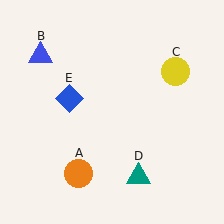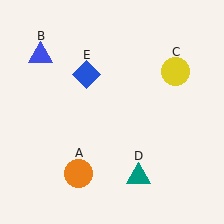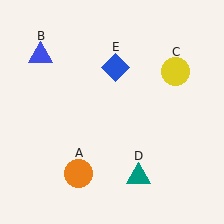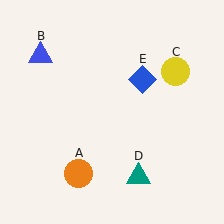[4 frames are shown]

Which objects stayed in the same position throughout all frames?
Orange circle (object A) and blue triangle (object B) and yellow circle (object C) and teal triangle (object D) remained stationary.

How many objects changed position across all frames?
1 object changed position: blue diamond (object E).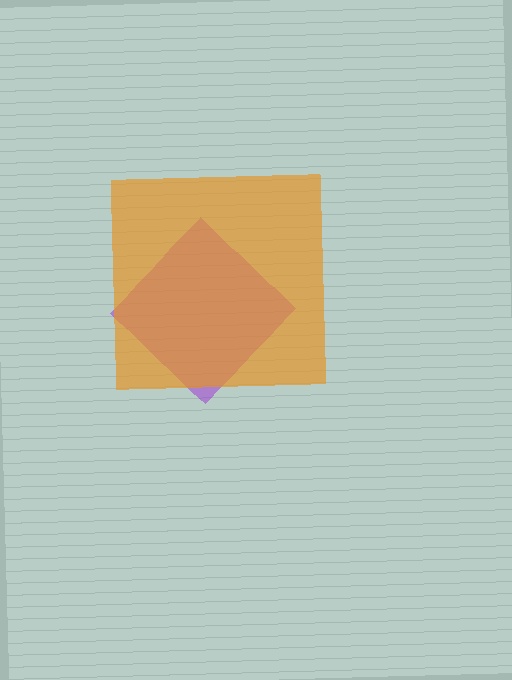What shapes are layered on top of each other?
The layered shapes are: a purple diamond, an orange square.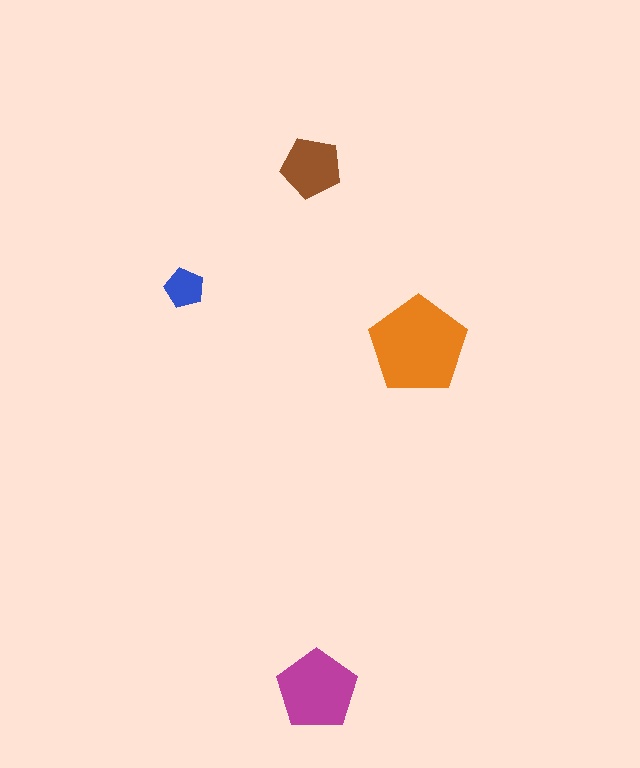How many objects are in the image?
There are 4 objects in the image.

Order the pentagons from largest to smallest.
the orange one, the magenta one, the brown one, the blue one.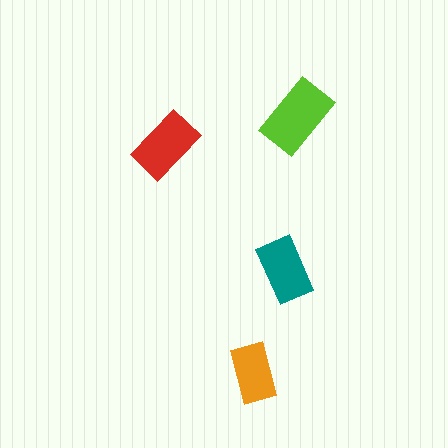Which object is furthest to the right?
The lime rectangle is rightmost.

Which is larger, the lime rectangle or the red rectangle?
The lime one.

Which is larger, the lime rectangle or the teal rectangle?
The lime one.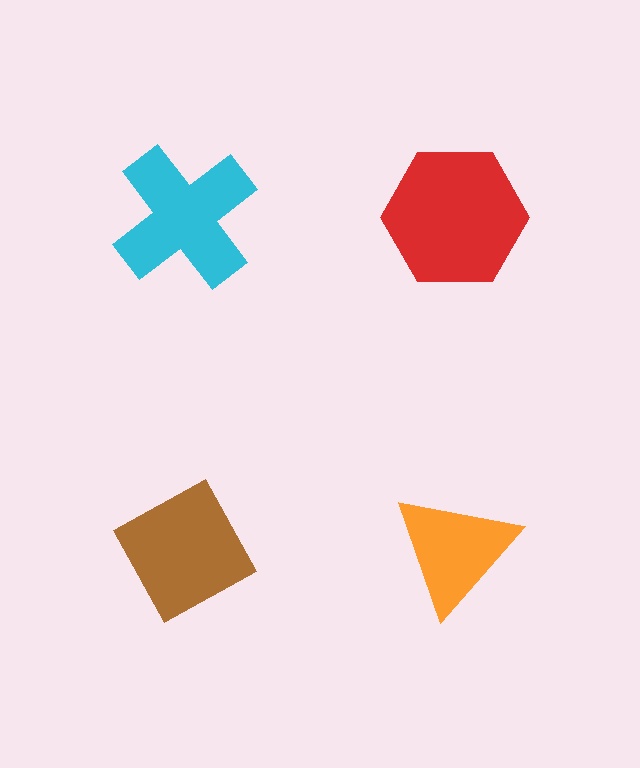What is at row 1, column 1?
A cyan cross.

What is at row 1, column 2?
A red hexagon.